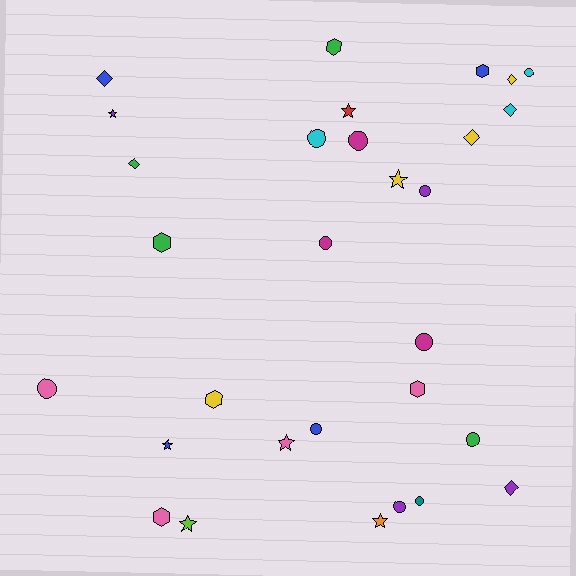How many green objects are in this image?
There are 4 green objects.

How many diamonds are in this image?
There are 6 diamonds.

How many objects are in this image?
There are 30 objects.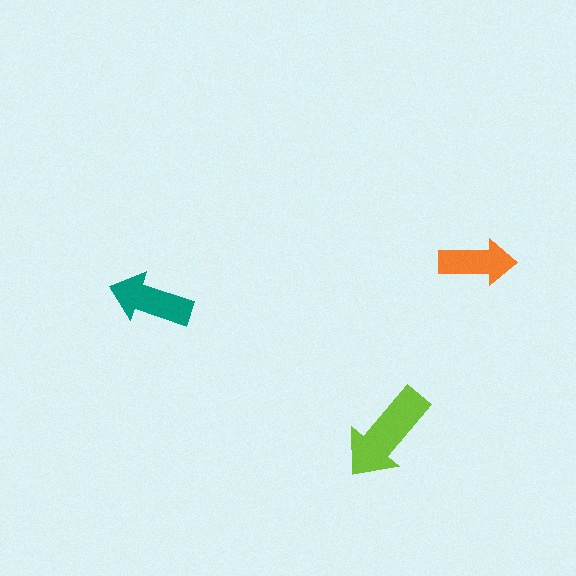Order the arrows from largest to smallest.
the lime one, the teal one, the orange one.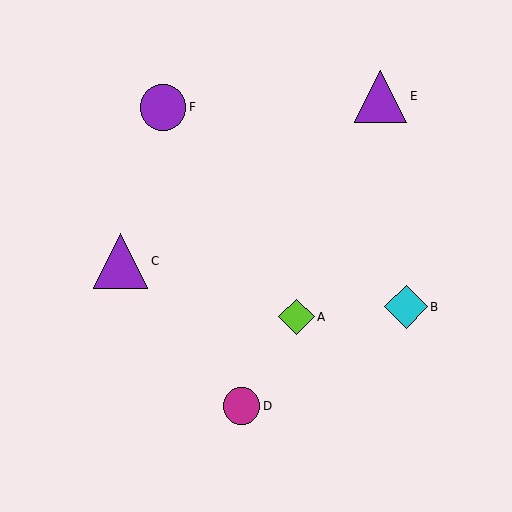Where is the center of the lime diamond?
The center of the lime diamond is at (296, 317).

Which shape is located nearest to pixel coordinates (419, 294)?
The cyan diamond (labeled B) at (406, 307) is nearest to that location.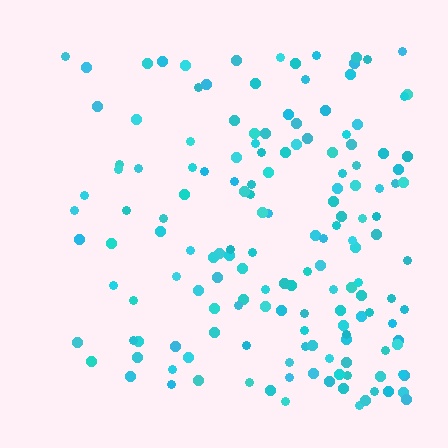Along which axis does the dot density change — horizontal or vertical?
Horizontal.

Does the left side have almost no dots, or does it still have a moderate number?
Still a moderate number, just noticeably fewer than the right.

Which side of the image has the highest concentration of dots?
The right.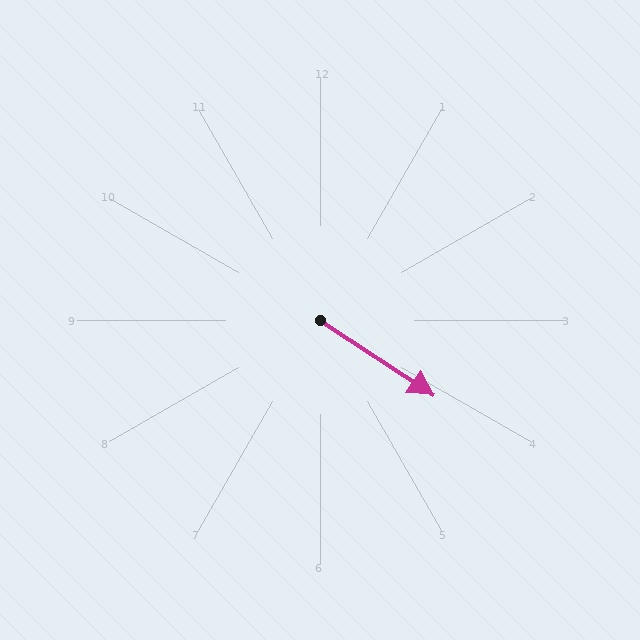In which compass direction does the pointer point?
Southeast.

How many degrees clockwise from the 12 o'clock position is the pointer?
Approximately 124 degrees.